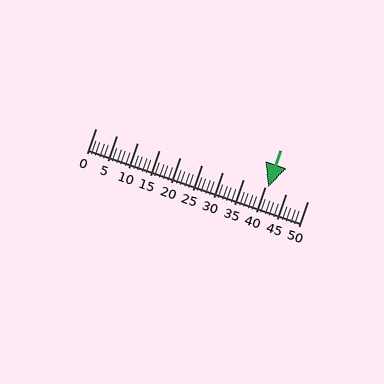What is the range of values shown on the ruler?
The ruler shows values from 0 to 50.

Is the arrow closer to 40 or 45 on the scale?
The arrow is closer to 40.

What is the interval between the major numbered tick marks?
The major tick marks are spaced 5 units apart.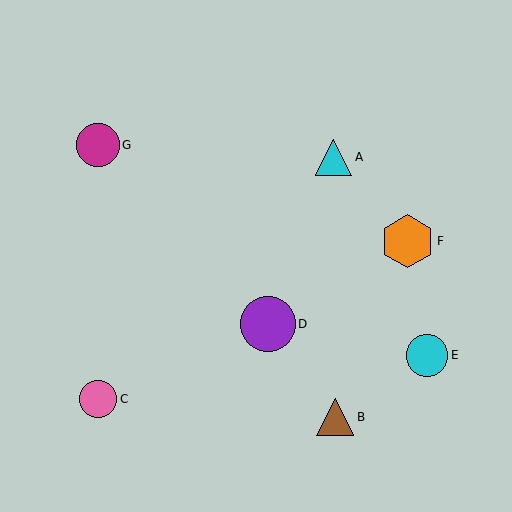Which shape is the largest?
The purple circle (labeled D) is the largest.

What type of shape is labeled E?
Shape E is a cyan circle.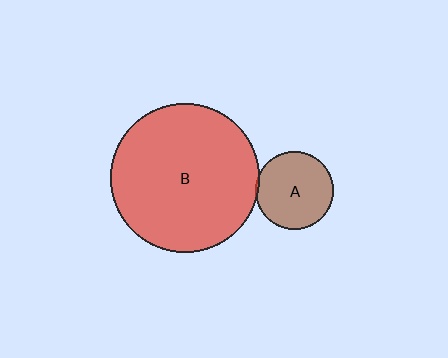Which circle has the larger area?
Circle B (red).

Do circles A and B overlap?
Yes.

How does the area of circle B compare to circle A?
Approximately 3.7 times.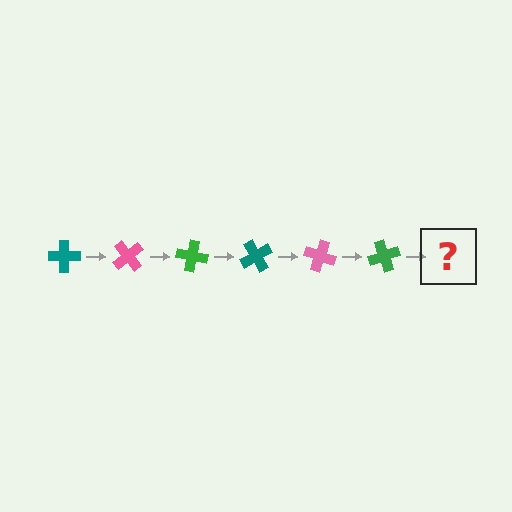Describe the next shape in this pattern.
It should be a teal cross, rotated 300 degrees from the start.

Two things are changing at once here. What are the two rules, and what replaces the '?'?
The two rules are that it rotates 50 degrees each step and the color cycles through teal, pink, and green. The '?' should be a teal cross, rotated 300 degrees from the start.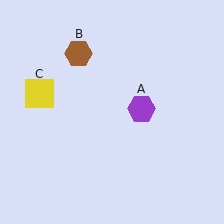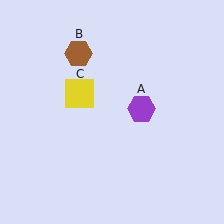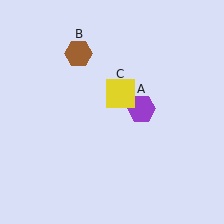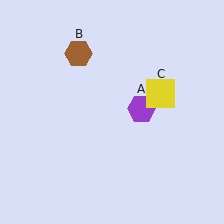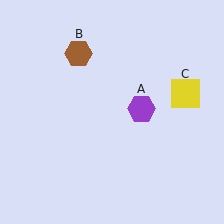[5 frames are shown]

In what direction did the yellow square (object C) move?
The yellow square (object C) moved right.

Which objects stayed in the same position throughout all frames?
Purple hexagon (object A) and brown hexagon (object B) remained stationary.